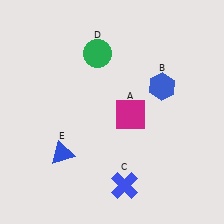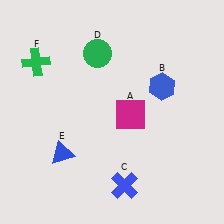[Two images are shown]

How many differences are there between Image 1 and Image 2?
There is 1 difference between the two images.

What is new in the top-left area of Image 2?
A green cross (F) was added in the top-left area of Image 2.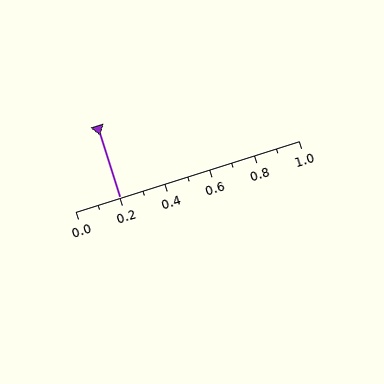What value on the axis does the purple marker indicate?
The marker indicates approximately 0.2.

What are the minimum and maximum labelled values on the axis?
The axis runs from 0.0 to 1.0.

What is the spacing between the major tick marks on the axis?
The major ticks are spaced 0.2 apart.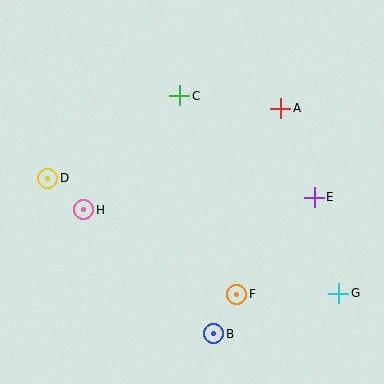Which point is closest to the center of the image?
Point C at (180, 96) is closest to the center.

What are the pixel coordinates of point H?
Point H is at (84, 210).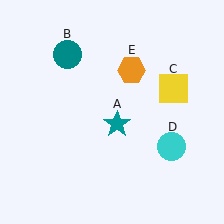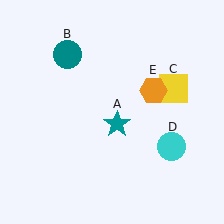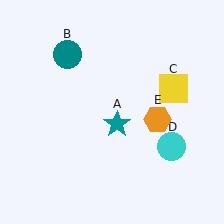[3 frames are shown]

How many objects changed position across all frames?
1 object changed position: orange hexagon (object E).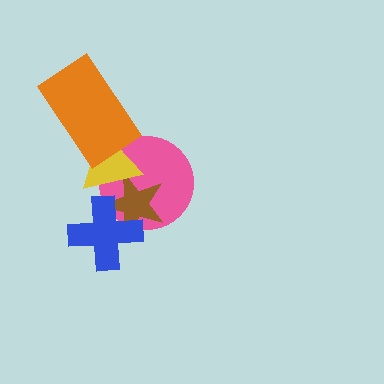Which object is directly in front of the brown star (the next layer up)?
The yellow triangle is directly in front of the brown star.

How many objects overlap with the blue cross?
2 objects overlap with the blue cross.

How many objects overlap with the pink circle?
3 objects overlap with the pink circle.